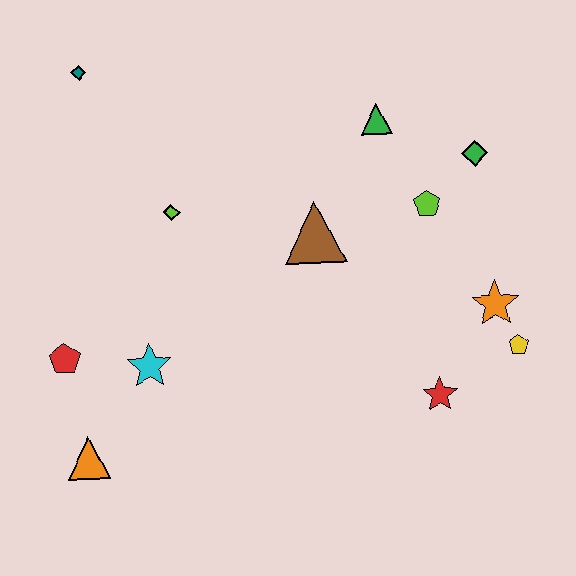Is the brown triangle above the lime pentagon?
No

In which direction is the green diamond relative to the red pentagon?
The green diamond is to the right of the red pentagon.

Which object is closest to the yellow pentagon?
The orange star is closest to the yellow pentagon.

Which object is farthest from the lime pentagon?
The orange triangle is farthest from the lime pentagon.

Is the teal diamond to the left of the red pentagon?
No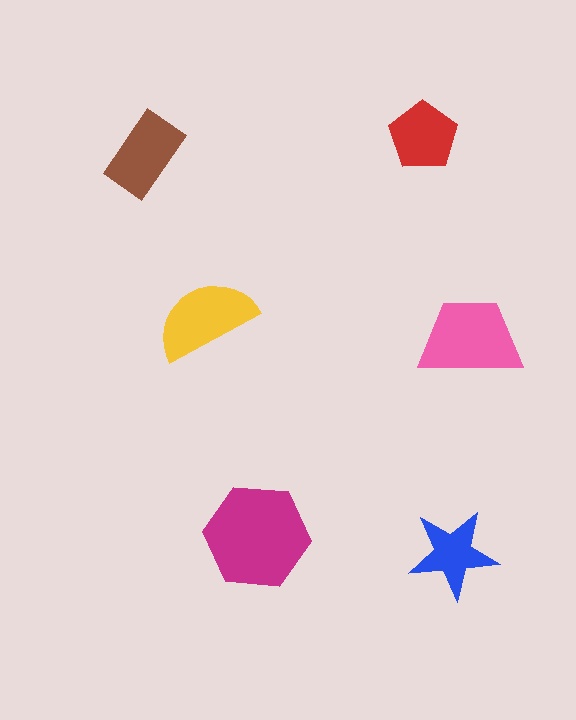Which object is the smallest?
The blue star.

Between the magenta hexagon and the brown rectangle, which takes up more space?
The magenta hexagon.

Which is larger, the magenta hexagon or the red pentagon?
The magenta hexagon.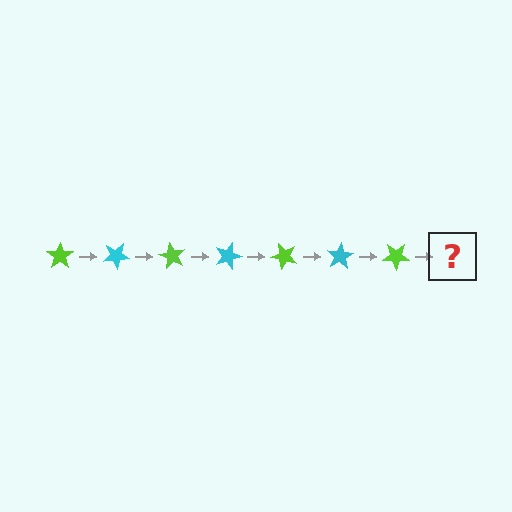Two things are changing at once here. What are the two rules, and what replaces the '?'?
The two rules are that it rotates 30 degrees each step and the color cycles through lime and cyan. The '?' should be a cyan star, rotated 210 degrees from the start.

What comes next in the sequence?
The next element should be a cyan star, rotated 210 degrees from the start.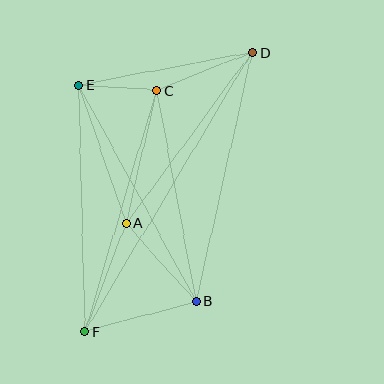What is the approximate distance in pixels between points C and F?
The distance between C and F is approximately 251 pixels.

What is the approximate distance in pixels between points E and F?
The distance between E and F is approximately 247 pixels.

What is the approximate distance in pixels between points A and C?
The distance between A and C is approximately 137 pixels.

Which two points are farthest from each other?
Points D and F are farthest from each other.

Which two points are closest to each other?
Points C and E are closest to each other.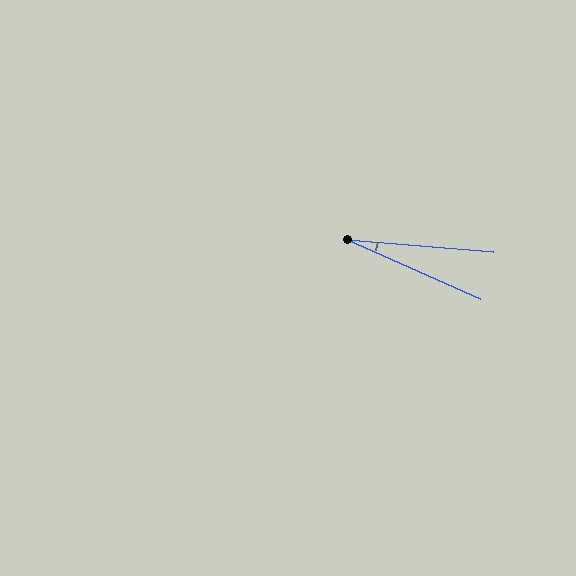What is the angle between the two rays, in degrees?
Approximately 19 degrees.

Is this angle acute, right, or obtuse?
It is acute.